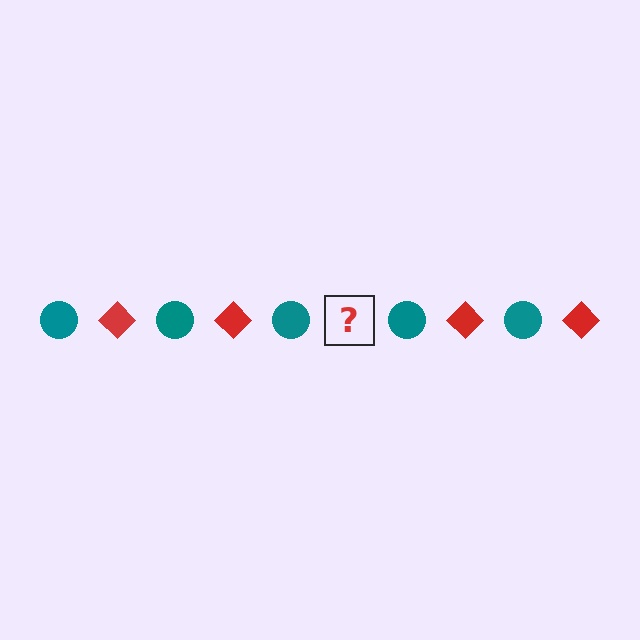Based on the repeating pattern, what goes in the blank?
The blank should be a red diamond.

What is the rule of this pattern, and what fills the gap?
The rule is that the pattern alternates between teal circle and red diamond. The gap should be filled with a red diamond.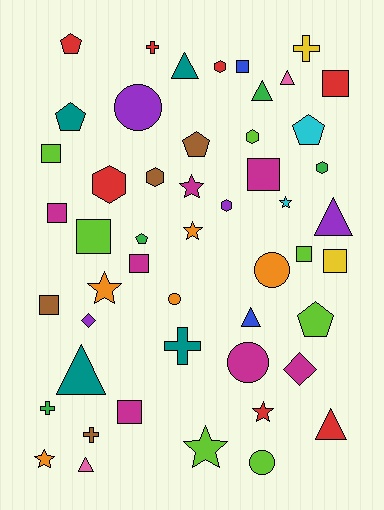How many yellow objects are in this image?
There are 2 yellow objects.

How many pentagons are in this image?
There are 6 pentagons.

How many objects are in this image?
There are 50 objects.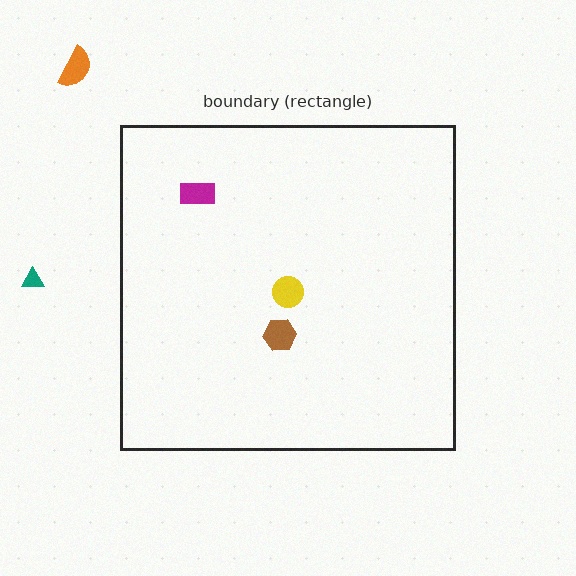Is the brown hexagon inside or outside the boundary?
Inside.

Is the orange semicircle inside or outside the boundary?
Outside.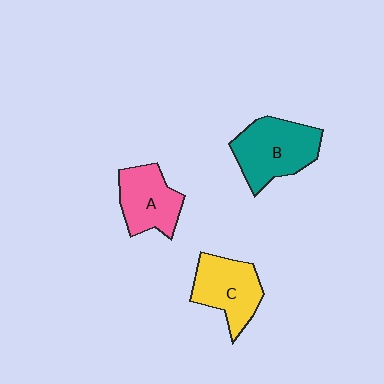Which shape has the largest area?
Shape B (teal).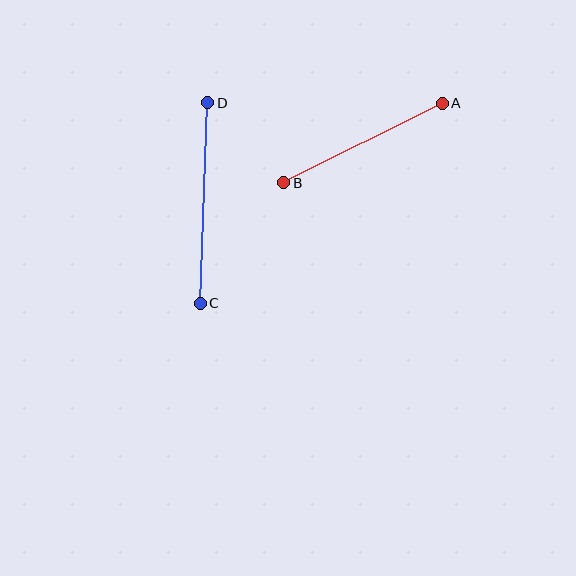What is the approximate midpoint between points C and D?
The midpoint is at approximately (204, 203) pixels.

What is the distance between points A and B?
The distance is approximately 177 pixels.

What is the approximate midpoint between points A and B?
The midpoint is at approximately (363, 143) pixels.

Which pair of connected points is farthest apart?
Points C and D are farthest apart.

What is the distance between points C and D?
The distance is approximately 201 pixels.